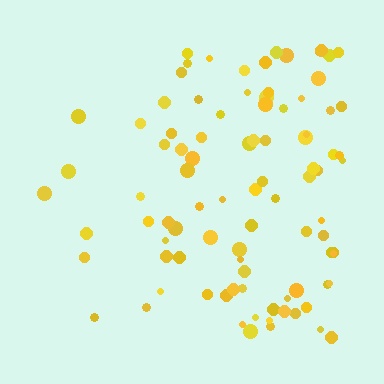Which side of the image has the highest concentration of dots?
The right.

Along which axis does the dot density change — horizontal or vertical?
Horizontal.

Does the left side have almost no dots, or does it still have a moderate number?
Still a moderate number, just noticeably fewer than the right.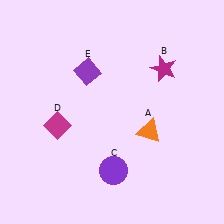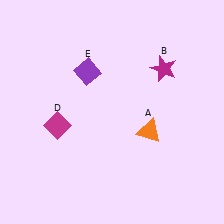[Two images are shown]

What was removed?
The purple circle (C) was removed in Image 2.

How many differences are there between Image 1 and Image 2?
There is 1 difference between the two images.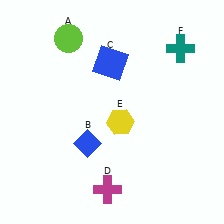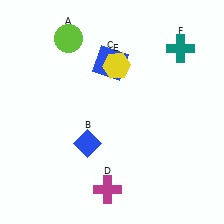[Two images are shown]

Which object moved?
The yellow hexagon (E) moved up.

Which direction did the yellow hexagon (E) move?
The yellow hexagon (E) moved up.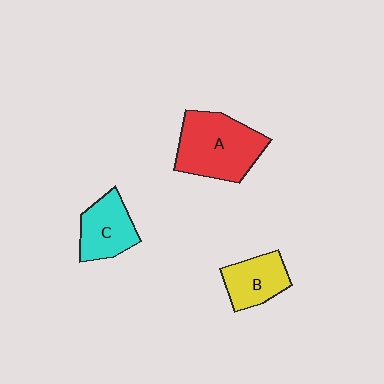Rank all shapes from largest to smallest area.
From largest to smallest: A (red), C (cyan), B (yellow).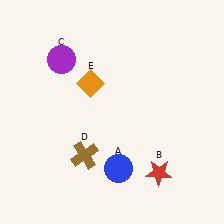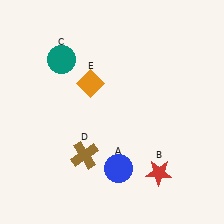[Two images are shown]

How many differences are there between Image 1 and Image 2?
There is 1 difference between the two images.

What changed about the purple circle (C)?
In Image 1, C is purple. In Image 2, it changed to teal.